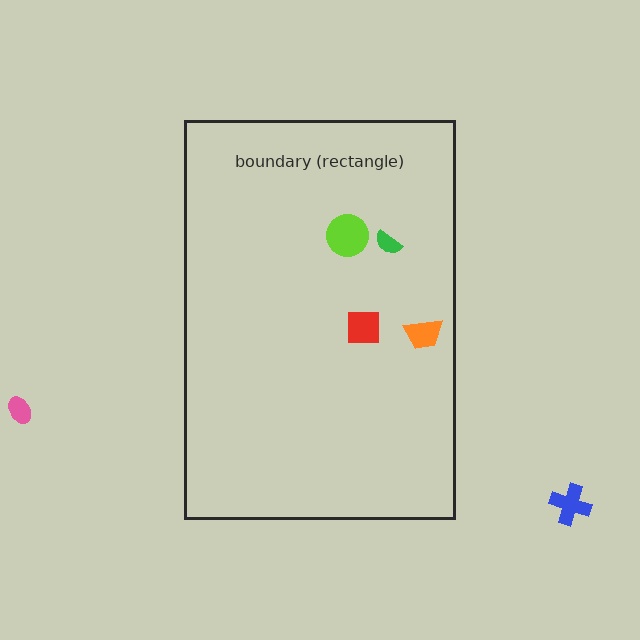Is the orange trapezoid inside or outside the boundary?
Inside.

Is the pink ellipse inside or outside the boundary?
Outside.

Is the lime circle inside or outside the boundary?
Inside.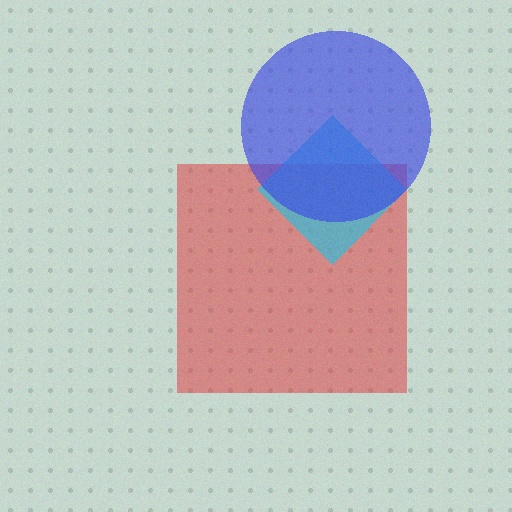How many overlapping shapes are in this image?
There are 3 overlapping shapes in the image.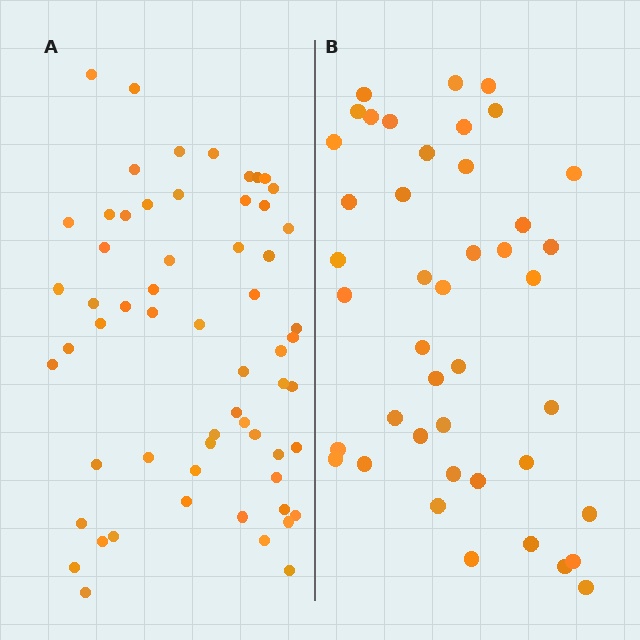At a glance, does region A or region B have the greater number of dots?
Region A (the left region) has more dots.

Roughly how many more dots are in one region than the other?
Region A has approximately 15 more dots than region B.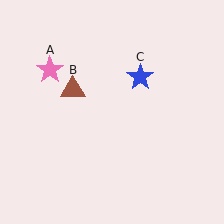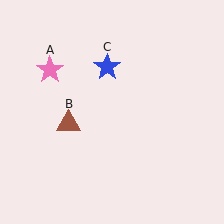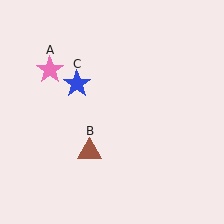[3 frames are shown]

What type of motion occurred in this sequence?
The brown triangle (object B), blue star (object C) rotated counterclockwise around the center of the scene.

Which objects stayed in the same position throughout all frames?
Pink star (object A) remained stationary.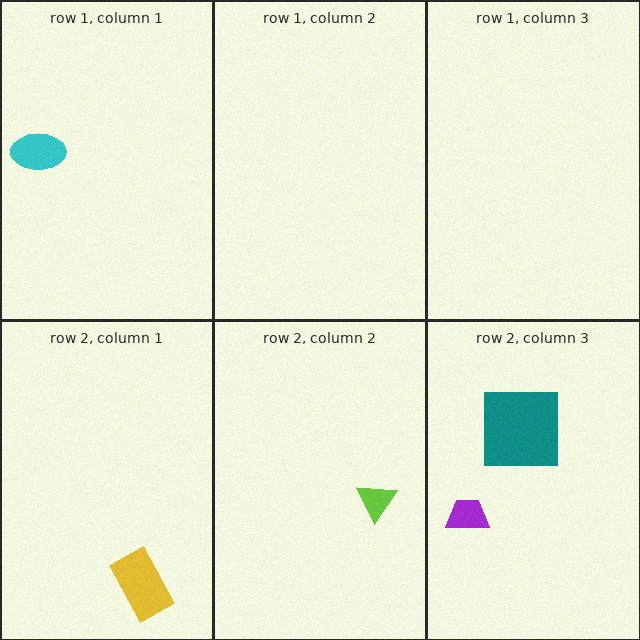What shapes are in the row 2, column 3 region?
The purple trapezoid, the teal square.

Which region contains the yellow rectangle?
The row 2, column 1 region.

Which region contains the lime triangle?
The row 2, column 2 region.